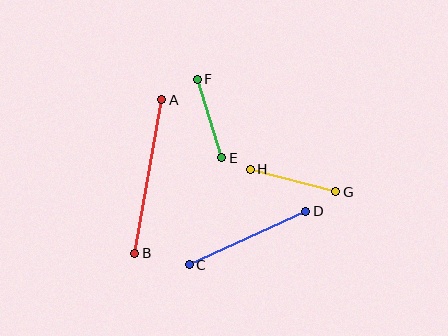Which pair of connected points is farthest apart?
Points A and B are farthest apart.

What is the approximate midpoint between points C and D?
The midpoint is at approximately (248, 238) pixels.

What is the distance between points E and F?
The distance is approximately 82 pixels.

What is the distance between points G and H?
The distance is approximately 88 pixels.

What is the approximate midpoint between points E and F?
The midpoint is at approximately (209, 119) pixels.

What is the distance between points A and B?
The distance is approximately 156 pixels.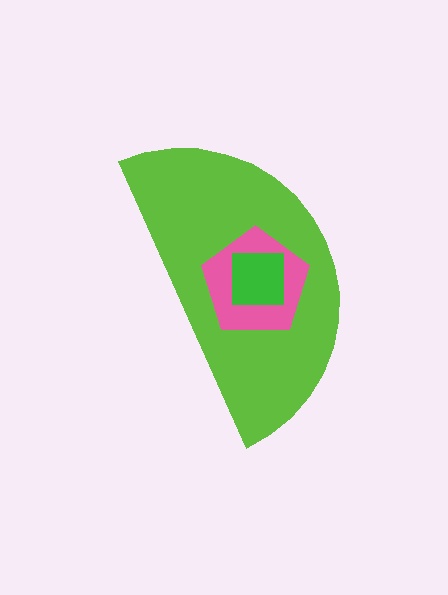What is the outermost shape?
The lime semicircle.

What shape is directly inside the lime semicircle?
The pink pentagon.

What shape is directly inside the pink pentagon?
The green square.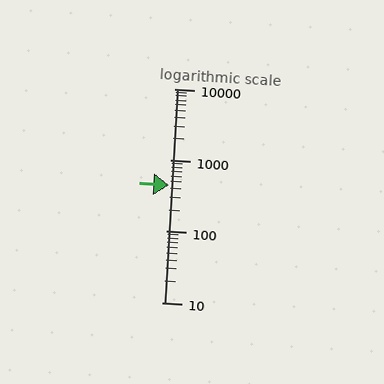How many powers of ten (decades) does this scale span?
The scale spans 3 decades, from 10 to 10000.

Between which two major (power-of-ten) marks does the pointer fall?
The pointer is between 100 and 1000.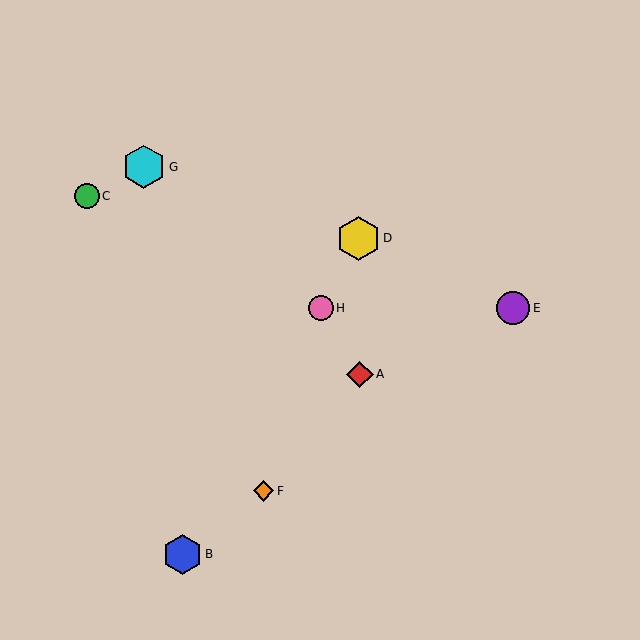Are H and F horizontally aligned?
No, H is at y≈308 and F is at y≈491.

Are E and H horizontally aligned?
Yes, both are at y≈308.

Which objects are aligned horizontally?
Objects E, H are aligned horizontally.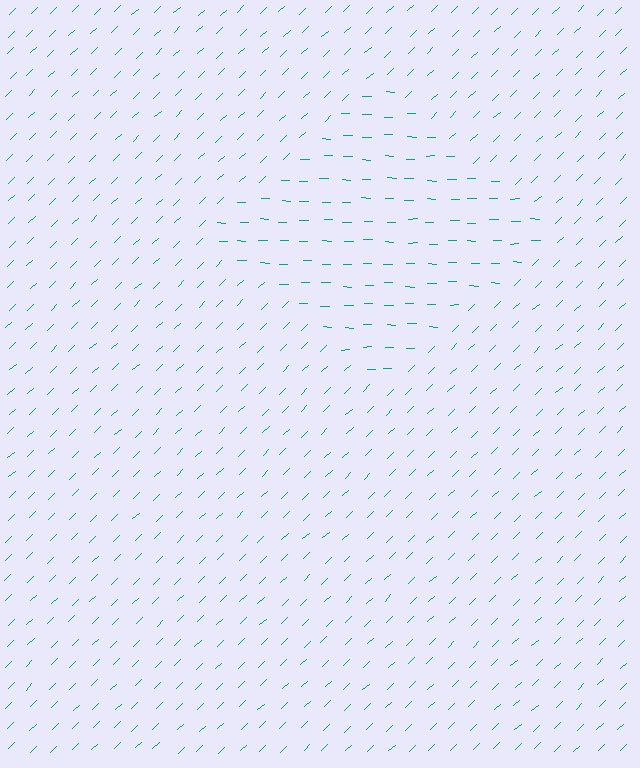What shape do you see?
I see a diamond.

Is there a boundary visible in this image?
Yes, there is a texture boundary formed by a change in line orientation.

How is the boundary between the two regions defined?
The boundary is defined purely by a change in line orientation (approximately 45 degrees difference). All lines are the same color and thickness.